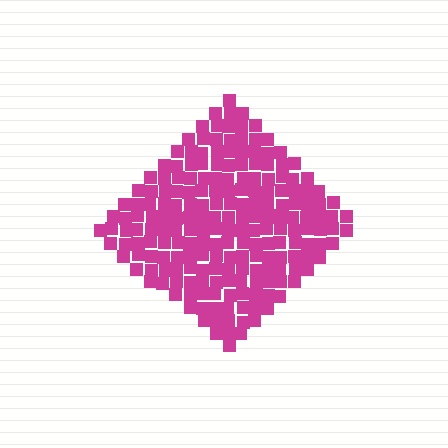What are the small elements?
The small elements are squares.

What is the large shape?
The large shape is a diamond.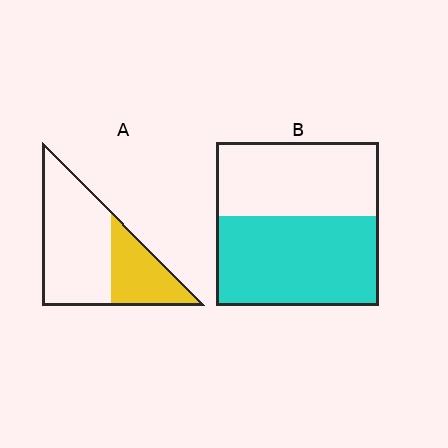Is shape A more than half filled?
No.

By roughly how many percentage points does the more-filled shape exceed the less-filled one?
By roughly 20 percentage points (B over A).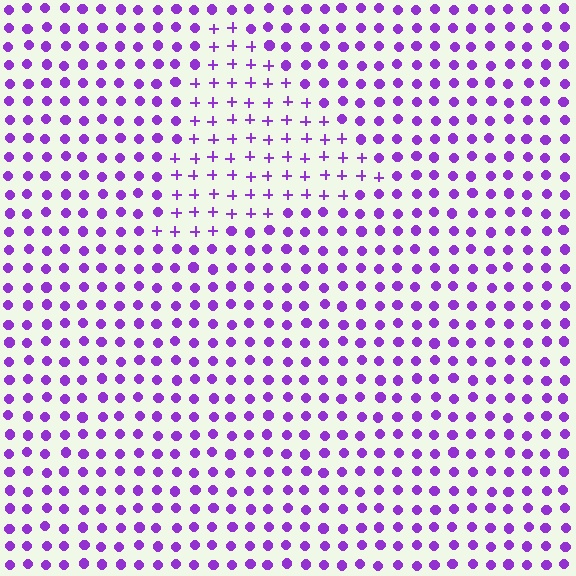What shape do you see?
I see a triangle.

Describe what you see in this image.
The image is filled with small purple elements arranged in a uniform grid. A triangle-shaped region contains plus signs, while the surrounding area contains circles. The boundary is defined purely by the change in element shape.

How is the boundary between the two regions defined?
The boundary is defined by a change in element shape: plus signs inside vs. circles outside. All elements share the same color and spacing.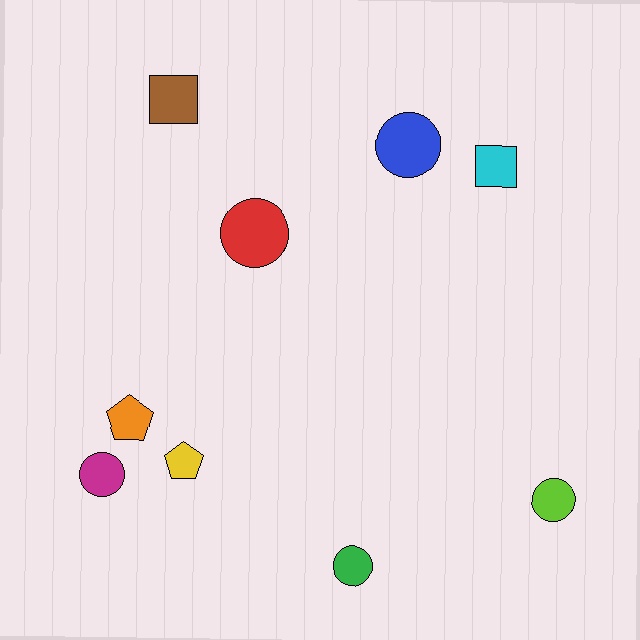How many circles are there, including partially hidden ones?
There are 5 circles.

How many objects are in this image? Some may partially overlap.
There are 9 objects.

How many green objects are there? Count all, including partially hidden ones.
There is 1 green object.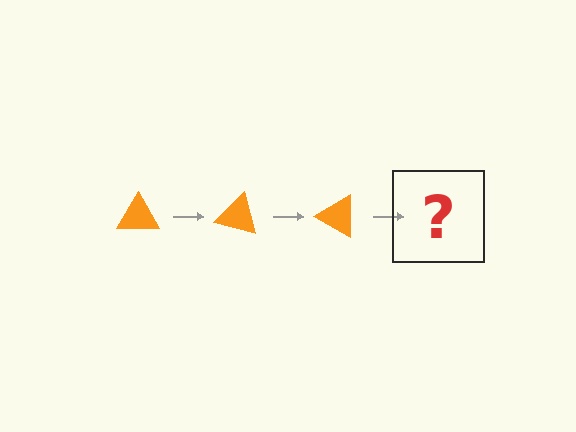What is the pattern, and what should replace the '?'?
The pattern is that the triangle rotates 15 degrees each step. The '?' should be an orange triangle rotated 45 degrees.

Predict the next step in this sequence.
The next step is an orange triangle rotated 45 degrees.